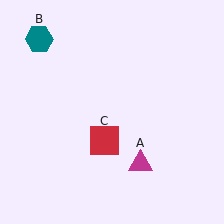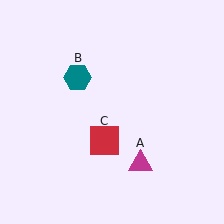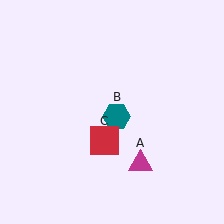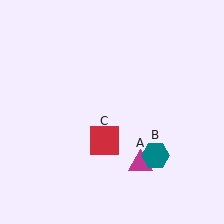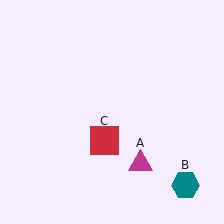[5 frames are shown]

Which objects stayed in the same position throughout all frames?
Magenta triangle (object A) and red square (object C) remained stationary.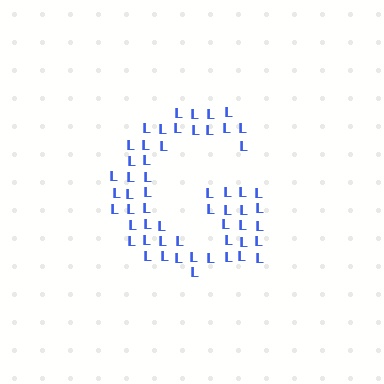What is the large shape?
The large shape is the letter G.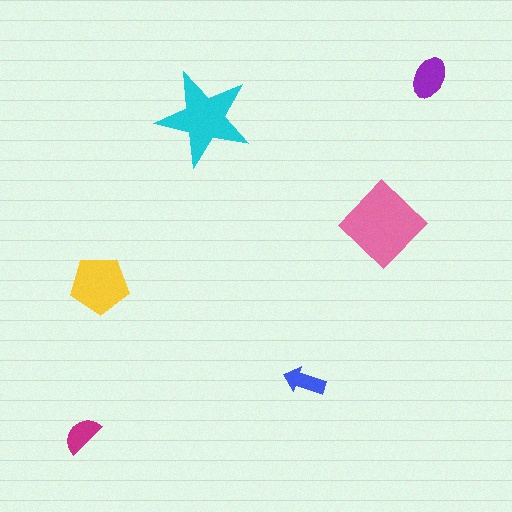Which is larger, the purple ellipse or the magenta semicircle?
The purple ellipse.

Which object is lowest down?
The magenta semicircle is bottommost.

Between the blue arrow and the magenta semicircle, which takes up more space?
The magenta semicircle.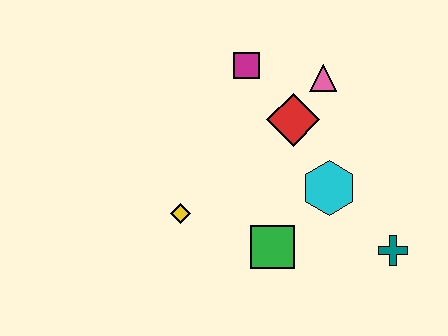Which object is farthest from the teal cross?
The magenta square is farthest from the teal cross.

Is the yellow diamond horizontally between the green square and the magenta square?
No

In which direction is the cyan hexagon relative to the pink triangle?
The cyan hexagon is below the pink triangle.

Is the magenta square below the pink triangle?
No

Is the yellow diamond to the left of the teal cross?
Yes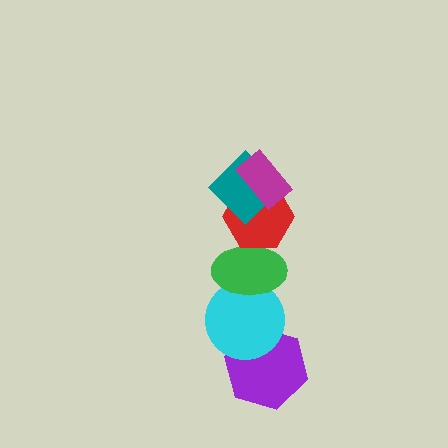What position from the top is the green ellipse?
The green ellipse is 4th from the top.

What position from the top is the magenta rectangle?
The magenta rectangle is 1st from the top.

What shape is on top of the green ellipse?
The red hexagon is on top of the green ellipse.